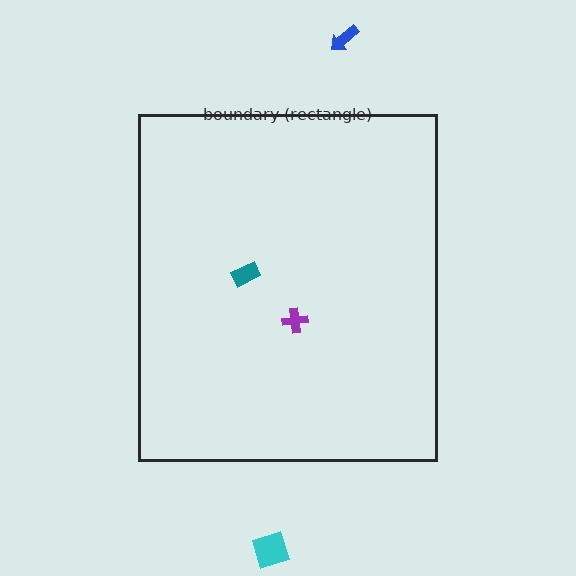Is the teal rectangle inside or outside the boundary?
Inside.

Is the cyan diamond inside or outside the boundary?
Outside.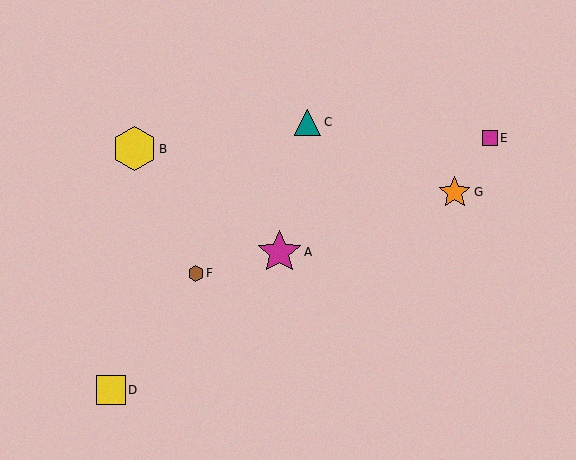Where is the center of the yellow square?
The center of the yellow square is at (111, 390).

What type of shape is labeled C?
Shape C is a teal triangle.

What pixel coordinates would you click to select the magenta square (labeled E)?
Click at (490, 138) to select the magenta square E.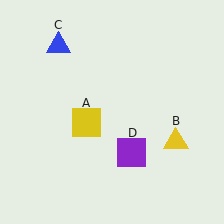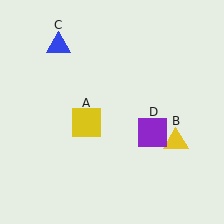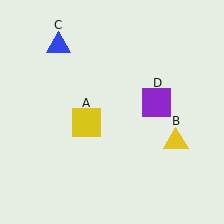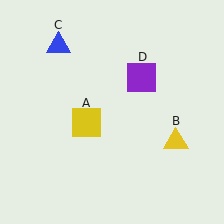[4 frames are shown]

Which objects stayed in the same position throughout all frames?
Yellow square (object A) and yellow triangle (object B) and blue triangle (object C) remained stationary.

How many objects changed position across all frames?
1 object changed position: purple square (object D).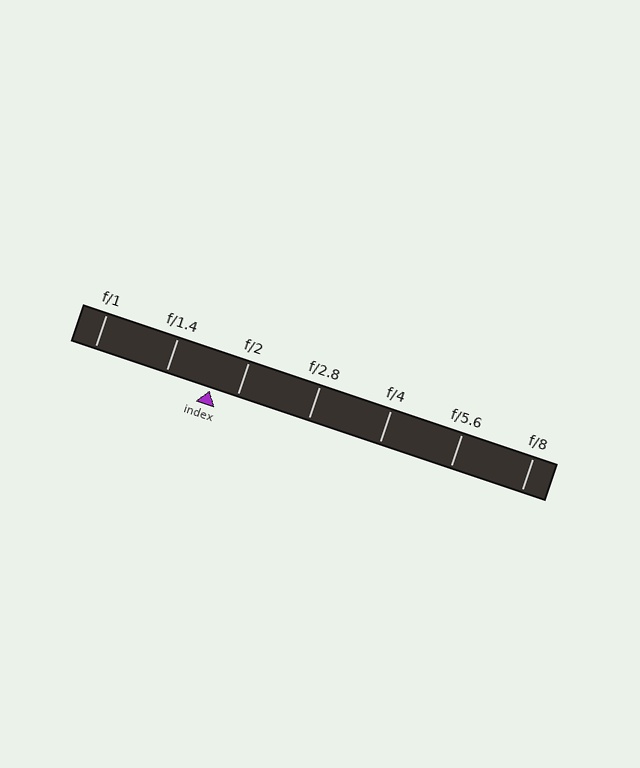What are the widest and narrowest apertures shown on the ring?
The widest aperture shown is f/1 and the narrowest is f/8.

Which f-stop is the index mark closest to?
The index mark is closest to f/2.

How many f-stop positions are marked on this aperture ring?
There are 7 f-stop positions marked.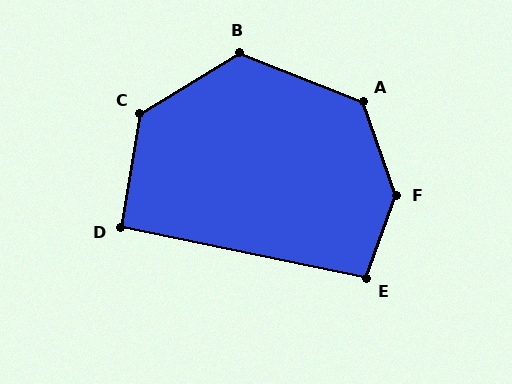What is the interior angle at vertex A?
Approximately 131 degrees (obtuse).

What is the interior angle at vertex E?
Approximately 98 degrees (obtuse).